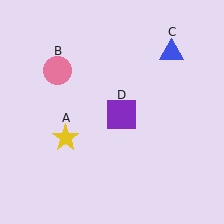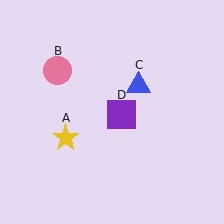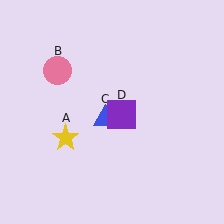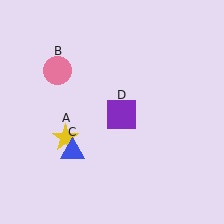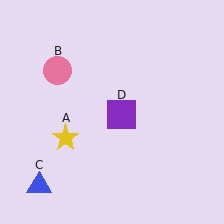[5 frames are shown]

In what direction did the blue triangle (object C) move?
The blue triangle (object C) moved down and to the left.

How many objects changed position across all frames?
1 object changed position: blue triangle (object C).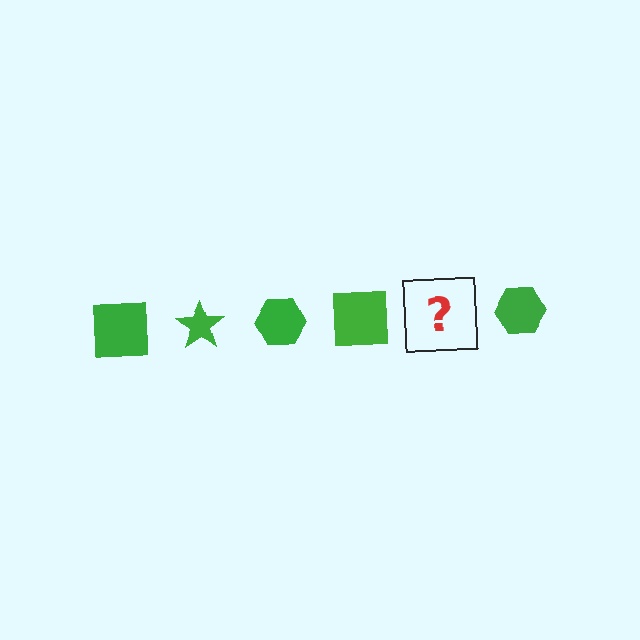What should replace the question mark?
The question mark should be replaced with a green star.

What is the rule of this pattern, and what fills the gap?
The rule is that the pattern cycles through square, star, hexagon shapes in green. The gap should be filled with a green star.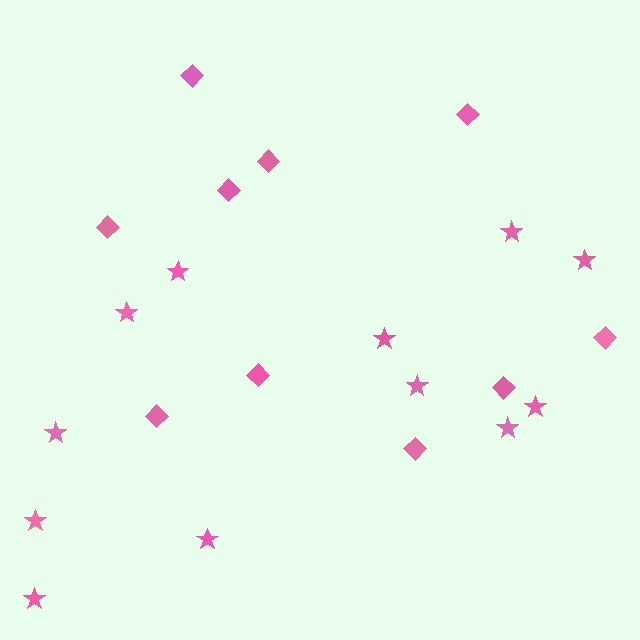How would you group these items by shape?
There are 2 groups: one group of diamonds (10) and one group of stars (12).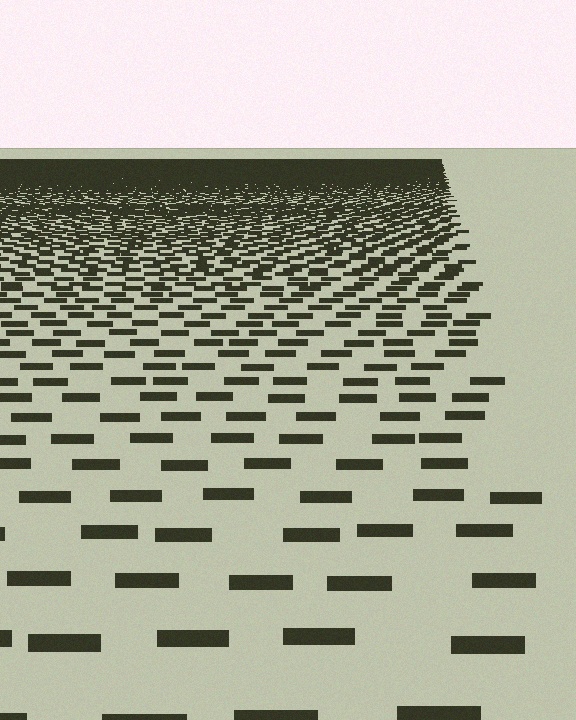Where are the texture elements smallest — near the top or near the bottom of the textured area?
Near the top.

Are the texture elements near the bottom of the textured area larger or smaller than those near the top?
Larger. Near the bottom, elements are closer to the viewer and appear at a bigger on-screen size.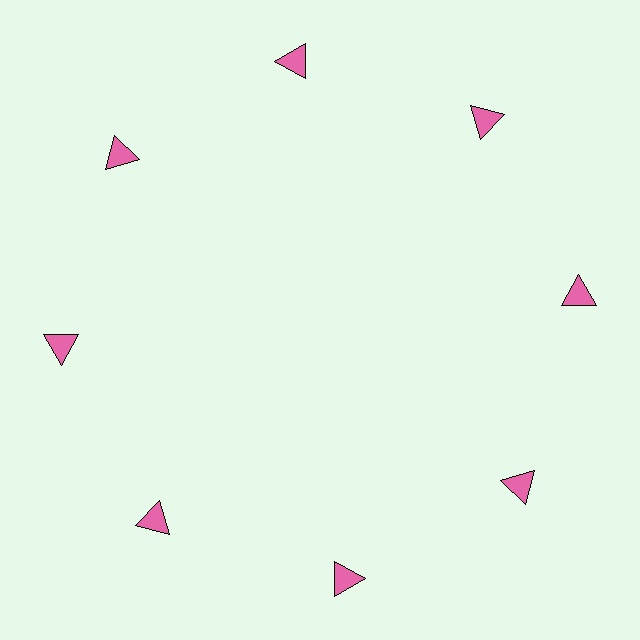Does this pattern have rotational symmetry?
Yes, this pattern has 8-fold rotational symmetry. It looks the same after rotating 45 degrees around the center.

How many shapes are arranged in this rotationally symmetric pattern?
There are 8 shapes, arranged in 8 groups of 1.